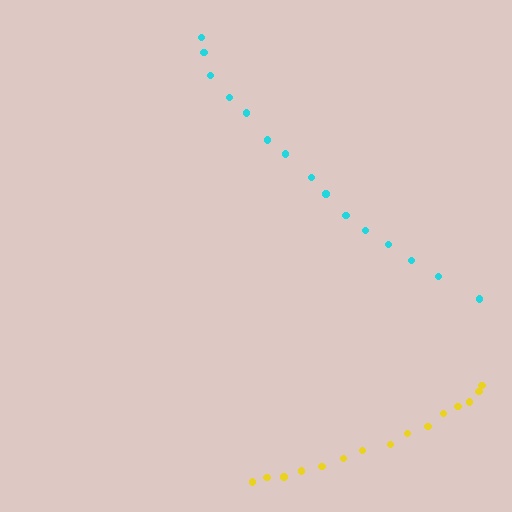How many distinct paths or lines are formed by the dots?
There are 2 distinct paths.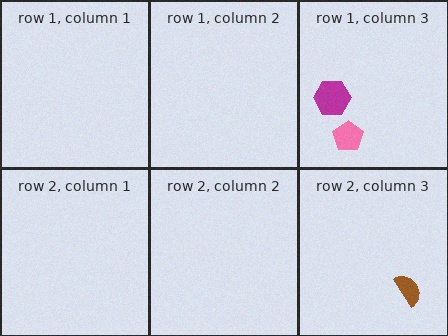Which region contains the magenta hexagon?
The row 1, column 3 region.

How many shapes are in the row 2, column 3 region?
1.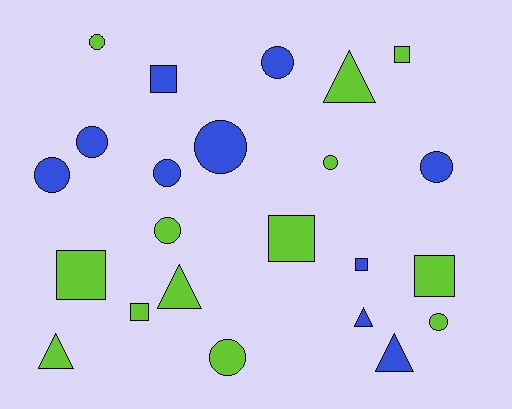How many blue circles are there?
There are 6 blue circles.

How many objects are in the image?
There are 23 objects.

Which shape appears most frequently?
Circle, with 11 objects.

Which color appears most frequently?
Lime, with 13 objects.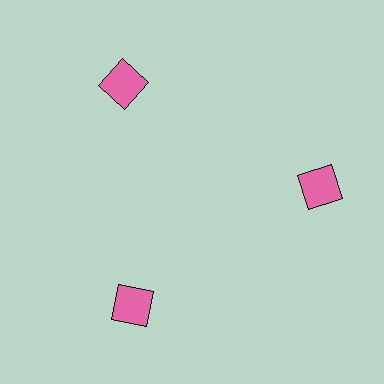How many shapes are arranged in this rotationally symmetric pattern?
There are 3 shapes, arranged in 3 groups of 1.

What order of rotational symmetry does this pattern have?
This pattern has 3-fold rotational symmetry.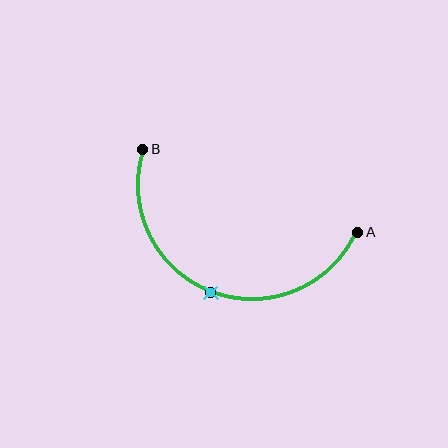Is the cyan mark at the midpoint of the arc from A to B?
Yes. The cyan mark lies on the arc at equal arc-length from both A and B — it is the arc midpoint.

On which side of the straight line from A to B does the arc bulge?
The arc bulges below the straight line connecting A and B.